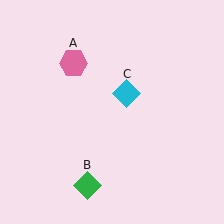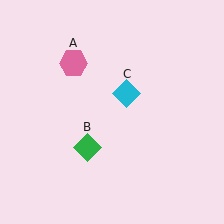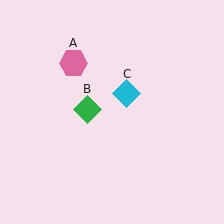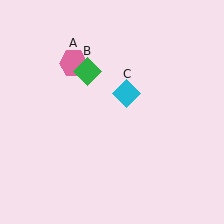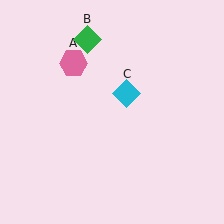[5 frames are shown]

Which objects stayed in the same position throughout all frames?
Pink hexagon (object A) and cyan diamond (object C) remained stationary.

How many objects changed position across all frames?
1 object changed position: green diamond (object B).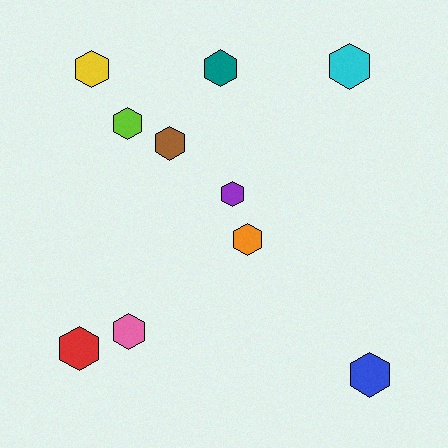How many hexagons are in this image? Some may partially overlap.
There are 10 hexagons.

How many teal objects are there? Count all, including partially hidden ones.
There is 1 teal object.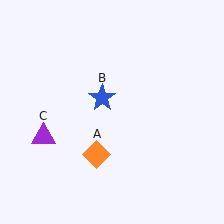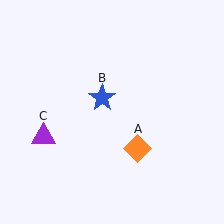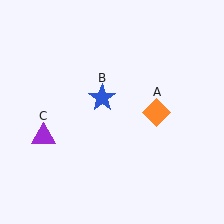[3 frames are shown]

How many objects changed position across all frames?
1 object changed position: orange diamond (object A).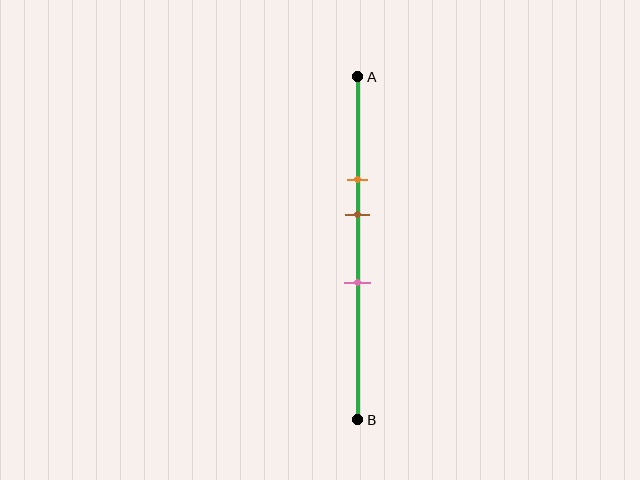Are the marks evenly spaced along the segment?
Yes, the marks are approximately evenly spaced.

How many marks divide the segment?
There are 3 marks dividing the segment.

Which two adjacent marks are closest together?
The orange and brown marks are the closest adjacent pair.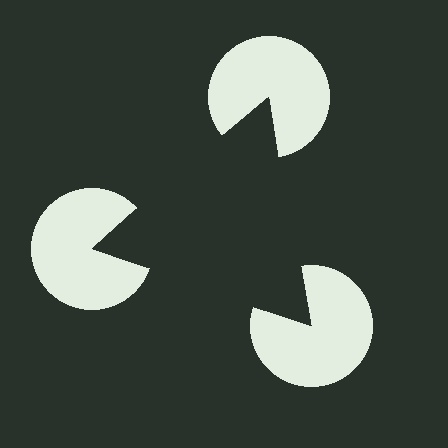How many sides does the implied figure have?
3 sides.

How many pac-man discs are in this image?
There are 3 — one at each vertex of the illusory triangle.